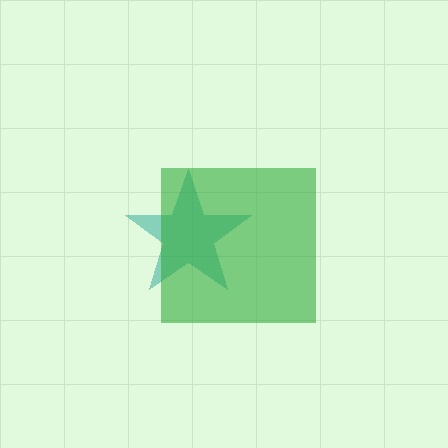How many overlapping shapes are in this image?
There are 2 overlapping shapes in the image.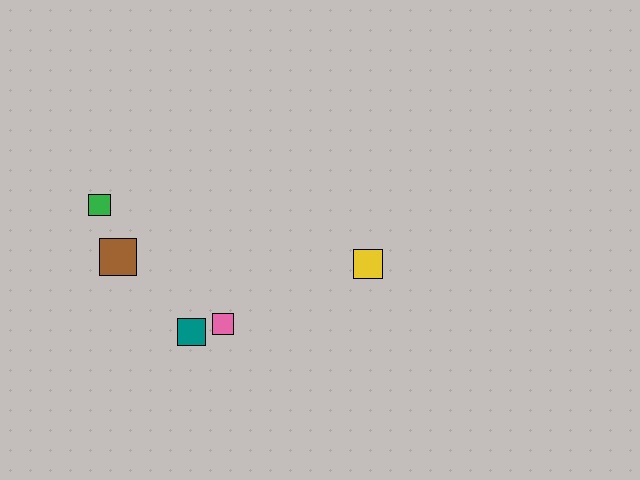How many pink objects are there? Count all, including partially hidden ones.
There is 1 pink object.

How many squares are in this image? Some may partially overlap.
There are 5 squares.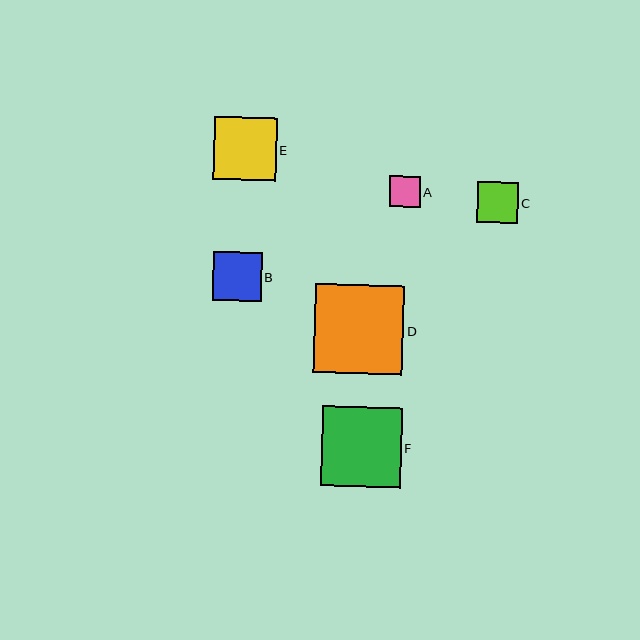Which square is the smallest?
Square A is the smallest with a size of approximately 31 pixels.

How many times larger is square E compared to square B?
Square E is approximately 1.3 times the size of square B.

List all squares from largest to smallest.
From largest to smallest: D, F, E, B, C, A.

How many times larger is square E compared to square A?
Square E is approximately 2.0 times the size of square A.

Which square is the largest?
Square D is the largest with a size of approximately 89 pixels.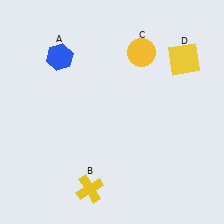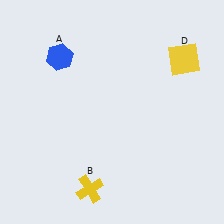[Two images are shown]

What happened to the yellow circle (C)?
The yellow circle (C) was removed in Image 2. It was in the top-right area of Image 1.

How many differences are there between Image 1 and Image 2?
There is 1 difference between the two images.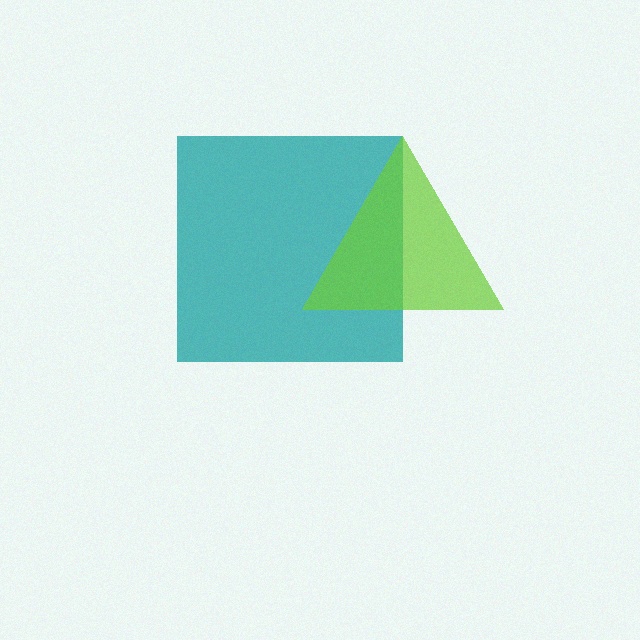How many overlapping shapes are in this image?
There are 2 overlapping shapes in the image.